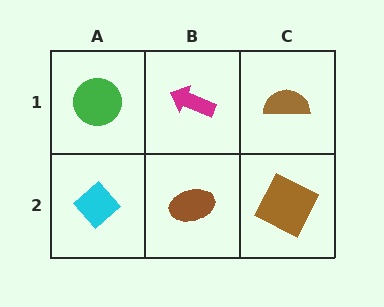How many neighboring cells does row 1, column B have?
3.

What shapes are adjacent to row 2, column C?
A brown semicircle (row 1, column C), a brown ellipse (row 2, column B).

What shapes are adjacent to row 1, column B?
A brown ellipse (row 2, column B), a green circle (row 1, column A), a brown semicircle (row 1, column C).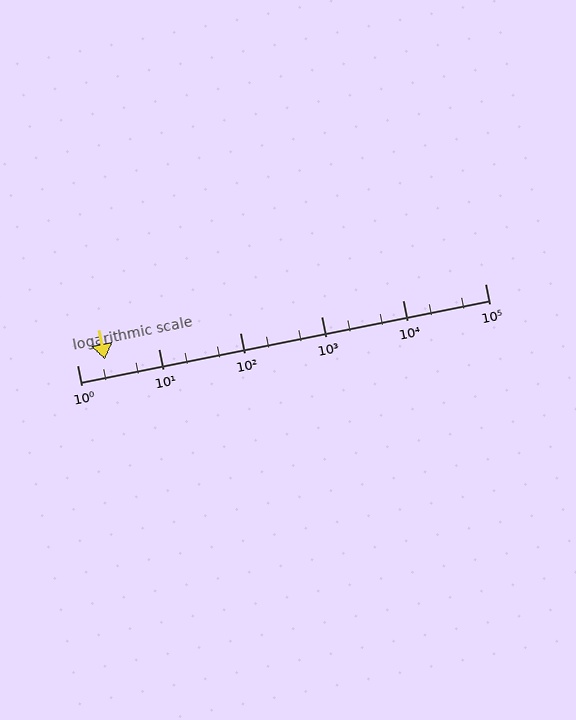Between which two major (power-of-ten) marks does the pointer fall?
The pointer is between 1 and 10.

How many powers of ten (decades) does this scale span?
The scale spans 5 decades, from 1 to 100000.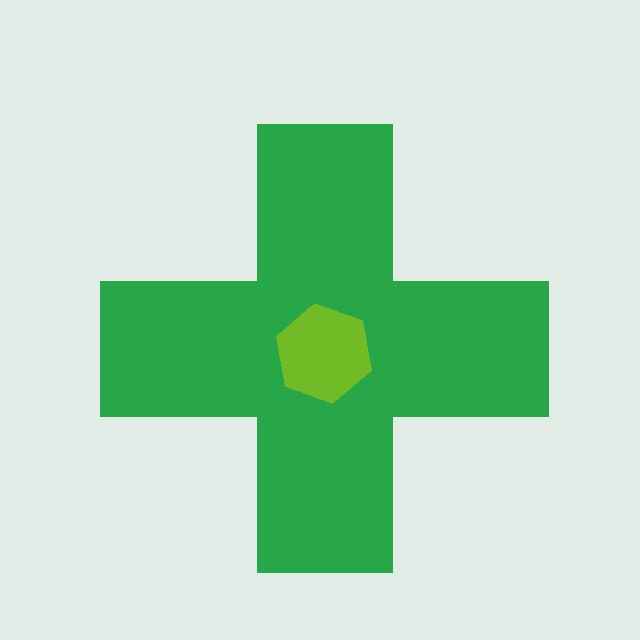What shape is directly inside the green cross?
The lime hexagon.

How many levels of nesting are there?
2.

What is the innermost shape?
The lime hexagon.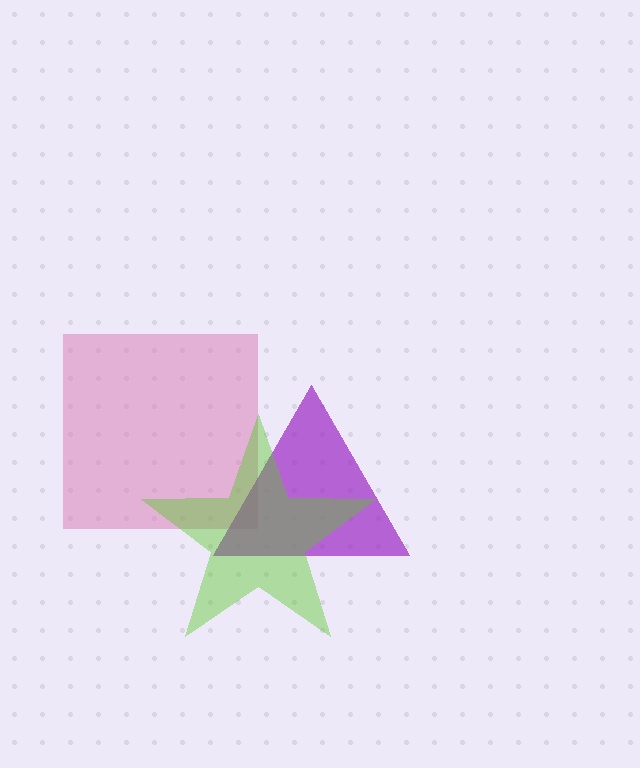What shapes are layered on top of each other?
The layered shapes are: a pink square, a purple triangle, a lime star.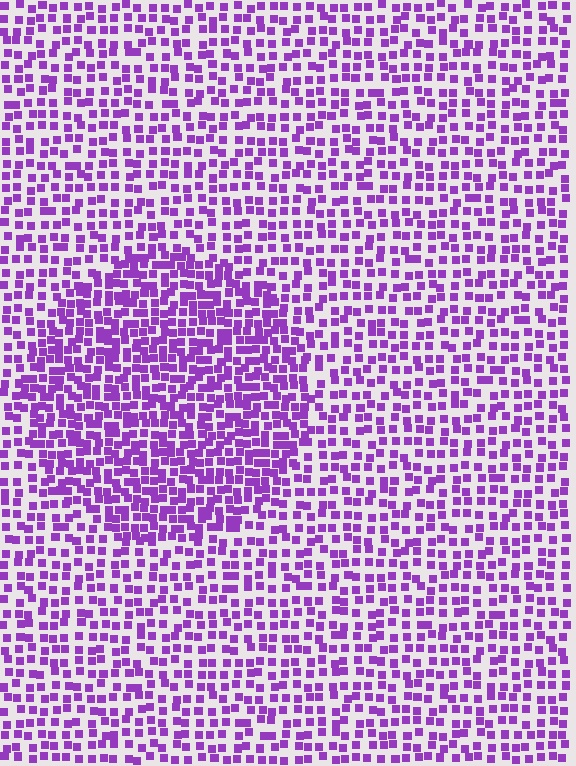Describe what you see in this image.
The image contains small purple elements arranged at two different densities. A circle-shaped region is visible where the elements are more densely packed than the surrounding area.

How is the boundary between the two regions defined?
The boundary is defined by a change in element density (approximately 1.7x ratio). All elements are the same color, size, and shape.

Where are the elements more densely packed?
The elements are more densely packed inside the circle boundary.